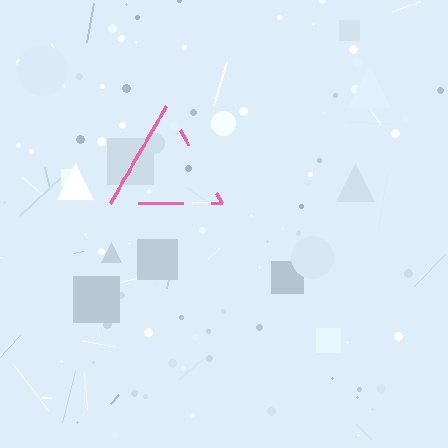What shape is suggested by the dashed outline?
The dashed outline suggests a triangle.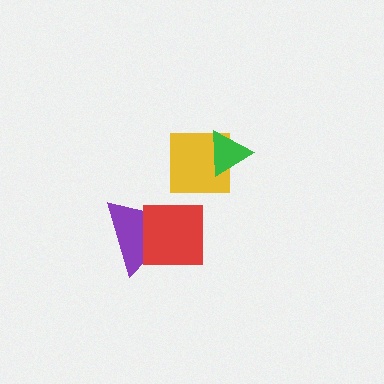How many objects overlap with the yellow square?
1 object overlaps with the yellow square.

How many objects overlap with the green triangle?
1 object overlaps with the green triangle.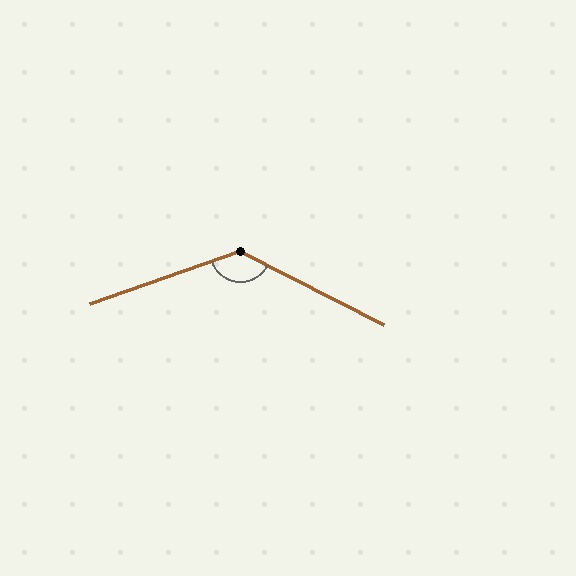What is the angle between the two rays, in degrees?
Approximately 134 degrees.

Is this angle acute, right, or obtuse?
It is obtuse.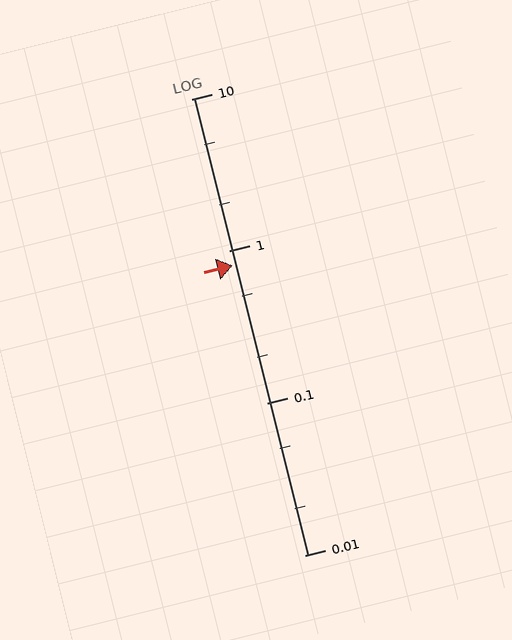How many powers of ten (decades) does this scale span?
The scale spans 3 decades, from 0.01 to 10.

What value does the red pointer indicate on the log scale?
The pointer indicates approximately 0.8.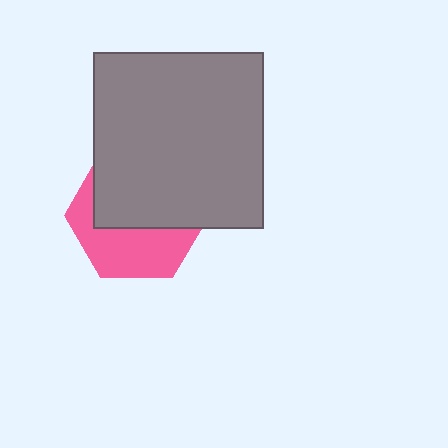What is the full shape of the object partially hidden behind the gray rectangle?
The partially hidden object is a pink hexagon.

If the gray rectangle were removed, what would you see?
You would see the complete pink hexagon.